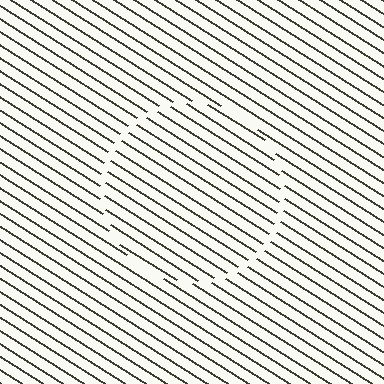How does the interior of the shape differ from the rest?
The interior of the shape contains the same grating, shifted by half a period — the contour is defined by the phase discontinuity where line-ends from the inner and outer gratings abut.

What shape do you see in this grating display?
An illusory circle. The interior of the shape contains the same grating, shifted by half a period — the contour is defined by the phase discontinuity where line-ends from the inner and outer gratings abut.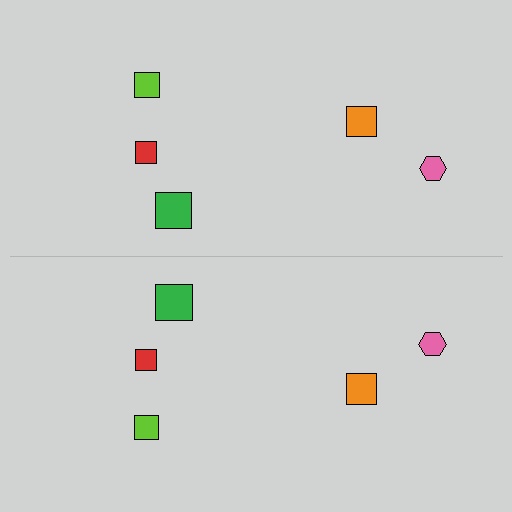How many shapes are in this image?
There are 10 shapes in this image.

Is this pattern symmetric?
Yes, this pattern has bilateral (reflection) symmetry.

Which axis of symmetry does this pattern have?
The pattern has a horizontal axis of symmetry running through the center of the image.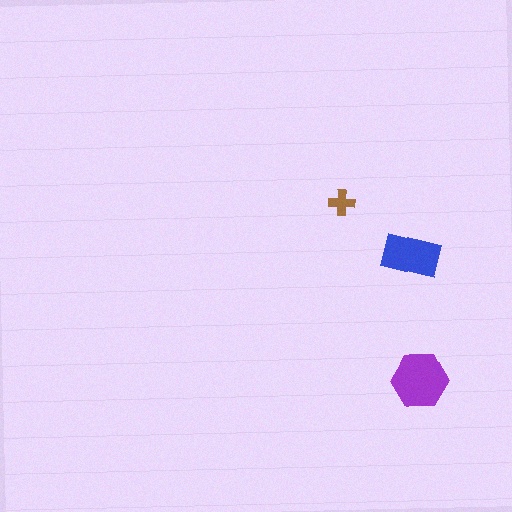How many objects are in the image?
There are 3 objects in the image.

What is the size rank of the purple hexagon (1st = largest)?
1st.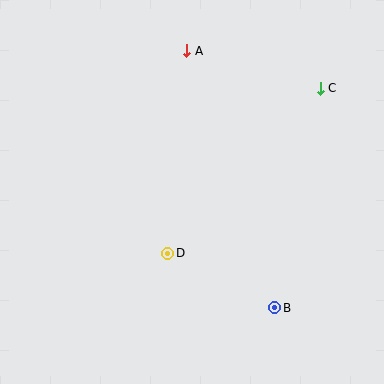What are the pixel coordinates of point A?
Point A is at (187, 51).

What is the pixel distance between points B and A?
The distance between B and A is 272 pixels.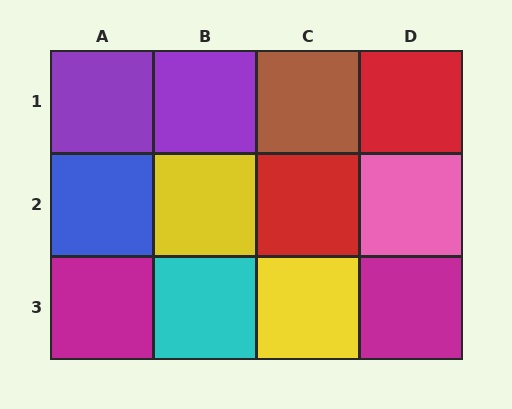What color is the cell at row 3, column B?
Cyan.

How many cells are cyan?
1 cell is cyan.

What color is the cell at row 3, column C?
Yellow.